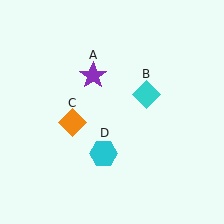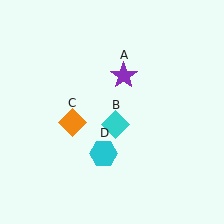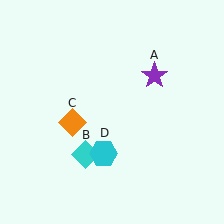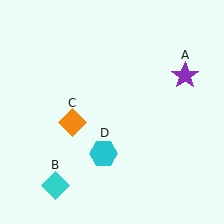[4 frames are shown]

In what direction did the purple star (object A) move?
The purple star (object A) moved right.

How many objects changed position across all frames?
2 objects changed position: purple star (object A), cyan diamond (object B).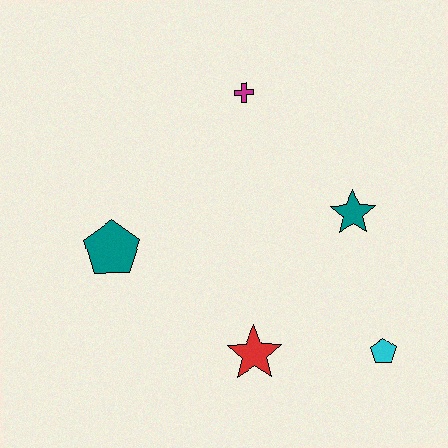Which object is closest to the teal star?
The cyan pentagon is closest to the teal star.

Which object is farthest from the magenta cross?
The cyan pentagon is farthest from the magenta cross.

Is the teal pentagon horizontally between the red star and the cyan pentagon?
No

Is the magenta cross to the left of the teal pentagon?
No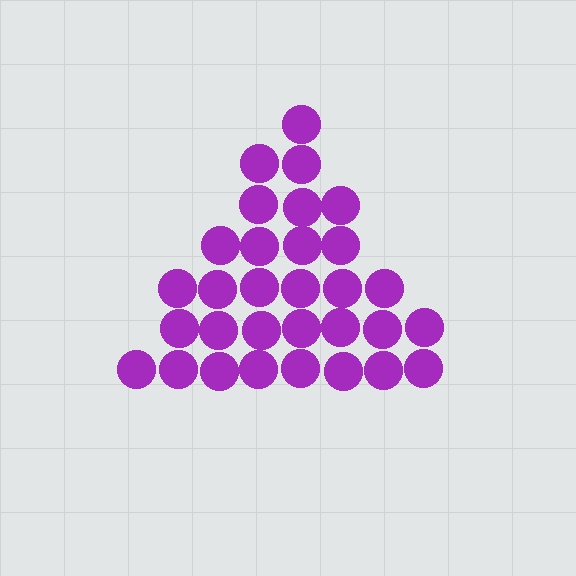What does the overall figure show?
The overall figure shows a triangle.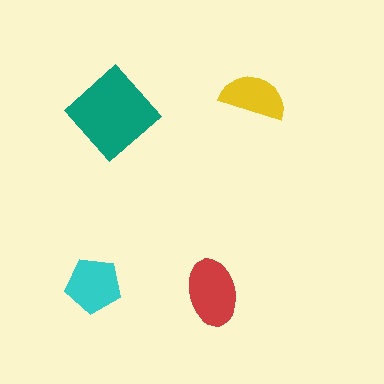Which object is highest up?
The yellow semicircle is topmost.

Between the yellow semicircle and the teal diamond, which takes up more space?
The teal diamond.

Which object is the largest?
The teal diamond.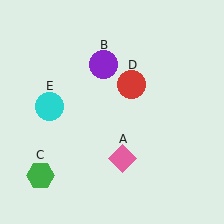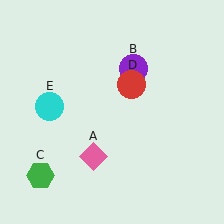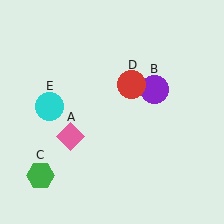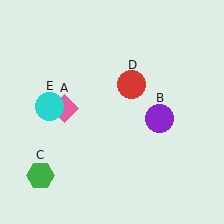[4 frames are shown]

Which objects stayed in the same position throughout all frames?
Green hexagon (object C) and red circle (object D) and cyan circle (object E) remained stationary.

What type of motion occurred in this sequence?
The pink diamond (object A), purple circle (object B) rotated clockwise around the center of the scene.